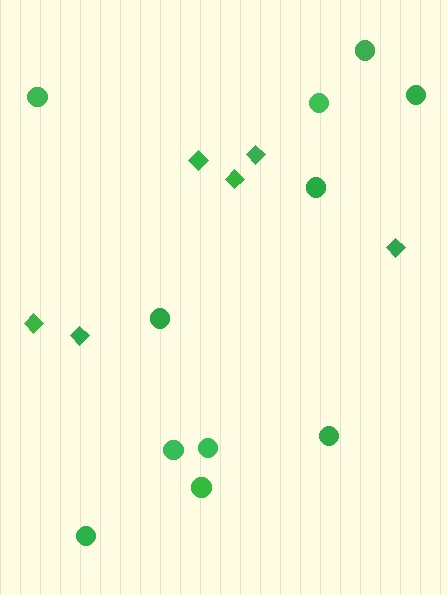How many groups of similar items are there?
There are 2 groups: one group of circles (11) and one group of diamonds (6).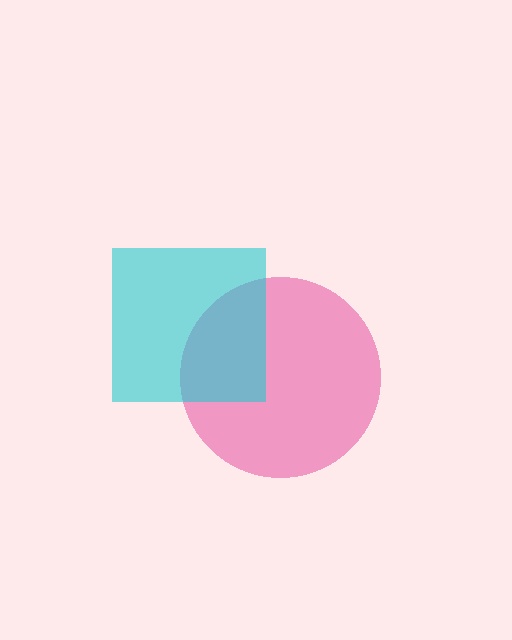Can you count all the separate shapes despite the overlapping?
Yes, there are 2 separate shapes.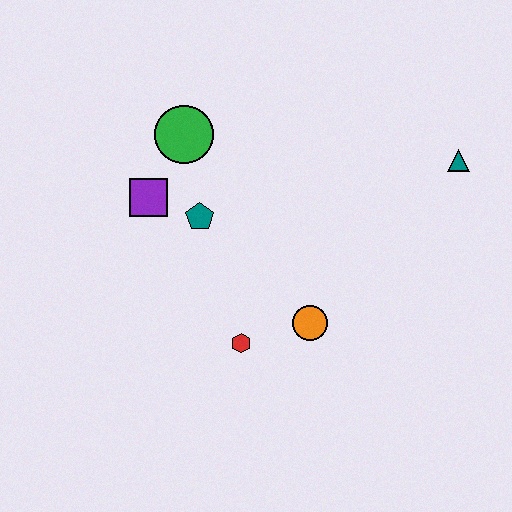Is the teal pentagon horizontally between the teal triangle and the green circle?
Yes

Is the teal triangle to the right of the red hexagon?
Yes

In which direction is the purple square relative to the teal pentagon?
The purple square is to the left of the teal pentagon.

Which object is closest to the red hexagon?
The orange circle is closest to the red hexagon.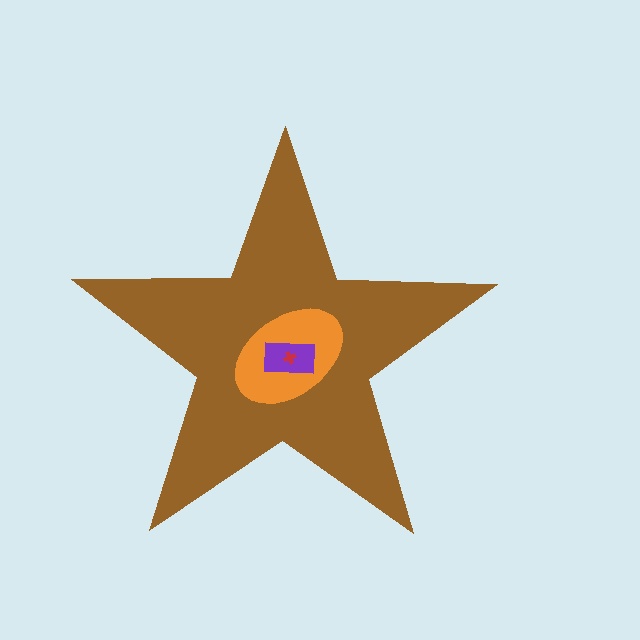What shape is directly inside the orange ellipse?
The purple rectangle.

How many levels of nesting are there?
4.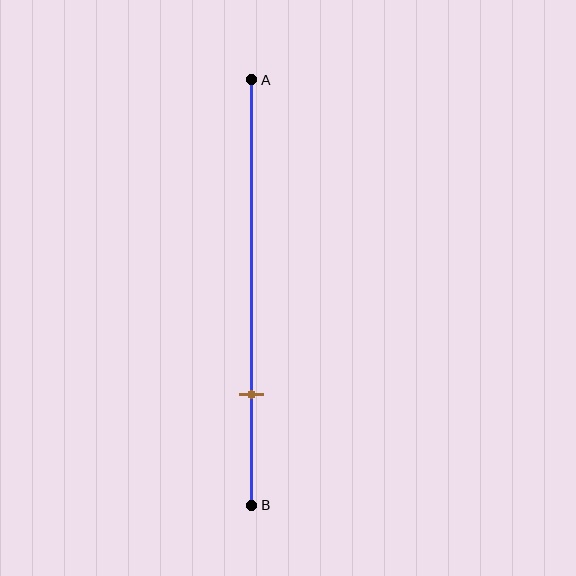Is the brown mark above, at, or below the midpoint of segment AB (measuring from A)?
The brown mark is below the midpoint of segment AB.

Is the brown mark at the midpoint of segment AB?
No, the mark is at about 75% from A, not at the 50% midpoint.